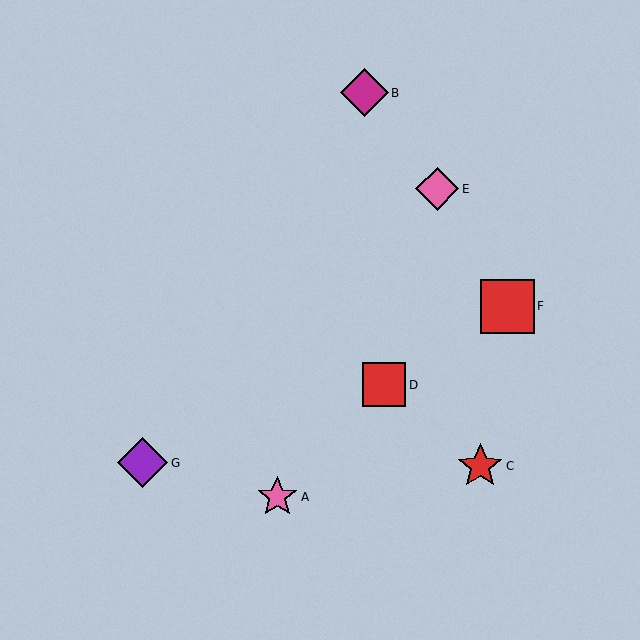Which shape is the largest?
The red square (labeled F) is the largest.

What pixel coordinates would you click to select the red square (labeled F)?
Click at (507, 306) to select the red square F.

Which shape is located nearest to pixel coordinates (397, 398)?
The red square (labeled D) at (384, 385) is nearest to that location.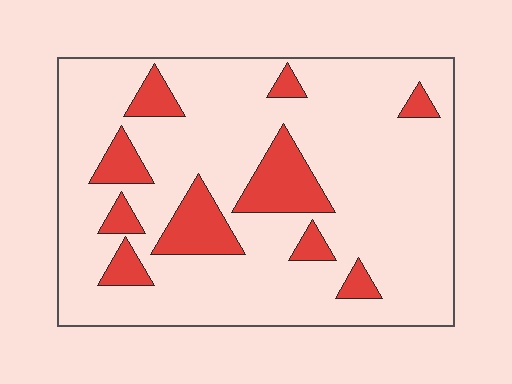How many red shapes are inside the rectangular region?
10.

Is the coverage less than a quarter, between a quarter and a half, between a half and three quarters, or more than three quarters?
Less than a quarter.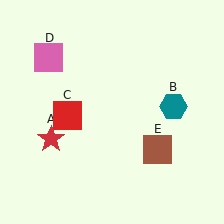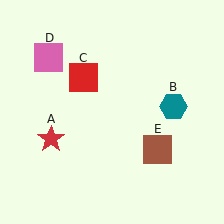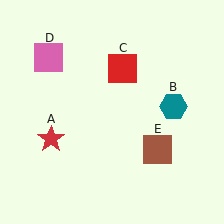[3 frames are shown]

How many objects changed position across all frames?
1 object changed position: red square (object C).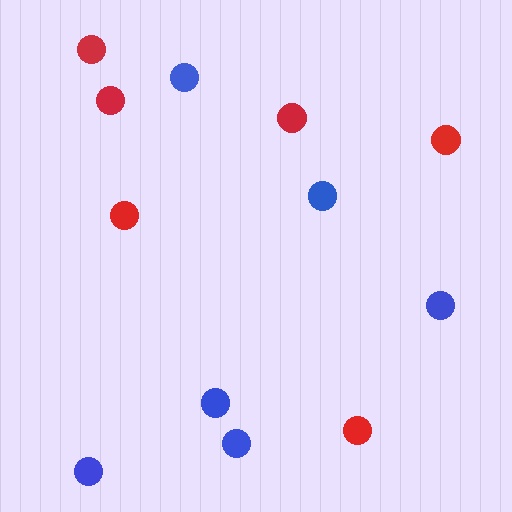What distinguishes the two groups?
There are 2 groups: one group of red circles (6) and one group of blue circles (6).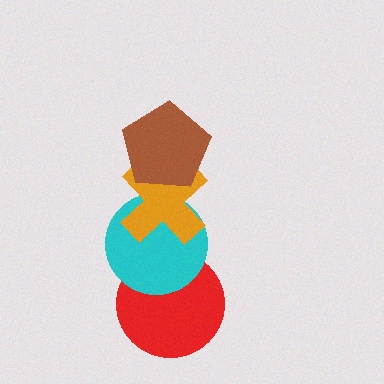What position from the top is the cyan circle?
The cyan circle is 3rd from the top.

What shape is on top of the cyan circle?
The orange cross is on top of the cyan circle.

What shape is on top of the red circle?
The cyan circle is on top of the red circle.